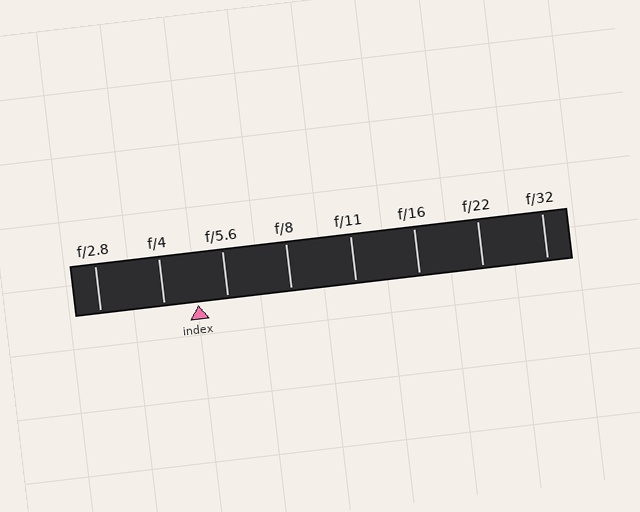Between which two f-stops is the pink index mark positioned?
The index mark is between f/4 and f/5.6.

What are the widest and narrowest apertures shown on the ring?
The widest aperture shown is f/2.8 and the narrowest is f/32.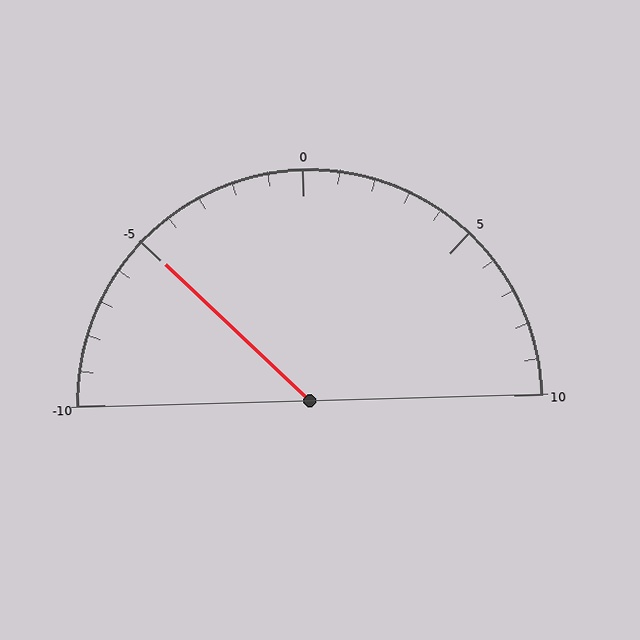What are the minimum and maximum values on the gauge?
The gauge ranges from -10 to 10.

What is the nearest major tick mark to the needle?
The nearest major tick mark is -5.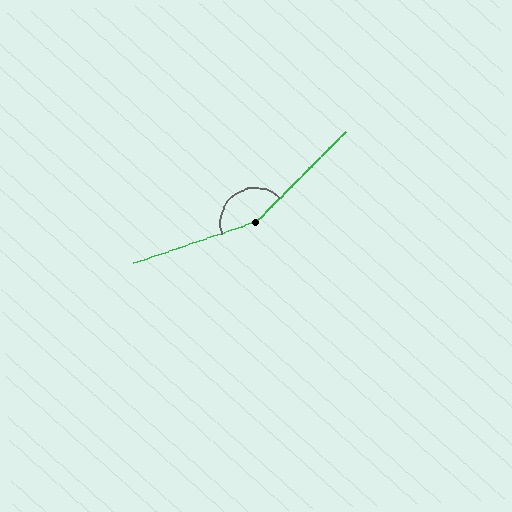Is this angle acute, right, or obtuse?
It is obtuse.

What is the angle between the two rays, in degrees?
Approximately 154 degrees.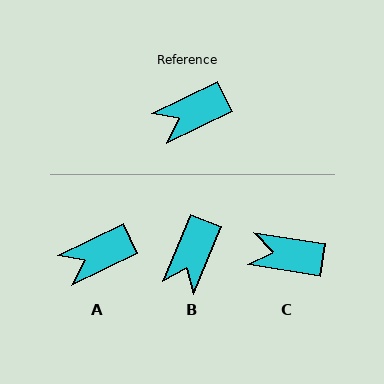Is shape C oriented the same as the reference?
No, it is off by about 35 degrees.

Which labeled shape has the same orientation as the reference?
A.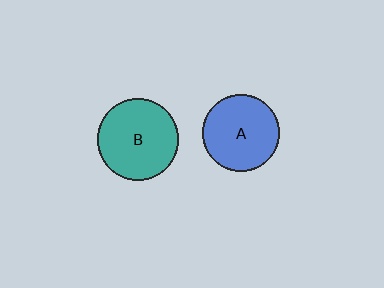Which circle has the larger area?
Circle B (teal).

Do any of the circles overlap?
No, none of the circles overlap.